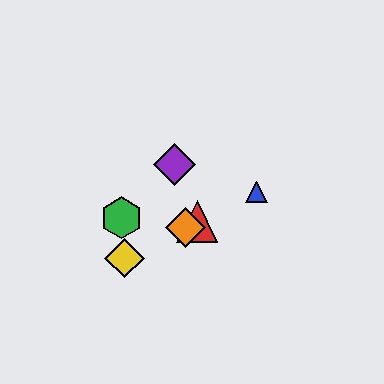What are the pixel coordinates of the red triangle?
The red triangle is at (197, 222).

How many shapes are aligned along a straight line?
4 shapes (the red triangle, the blue triangle, the yellow diamond, the orange diamond) are aligned along a straight line.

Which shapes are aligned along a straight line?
The red triangle, the blue triangle, the yellow diamond, the orange diamond are aligned along a straight line.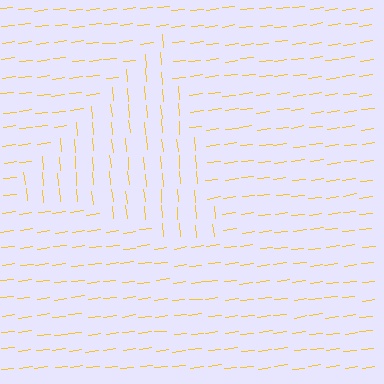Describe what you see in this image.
The image is filled with small yellow line segments. A triangle region in the image has lines oriented differently from the surrounding lines, creating a visible texture boundary.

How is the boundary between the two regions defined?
The boundary is defined purely by a change in line orientation (approximately 87 degrees difference). All lines are the same color and thickness.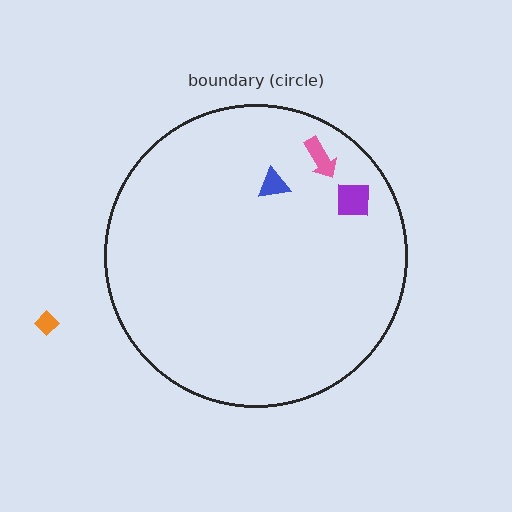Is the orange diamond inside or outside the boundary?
Outside.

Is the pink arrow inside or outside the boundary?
Inside.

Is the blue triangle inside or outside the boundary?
Inside.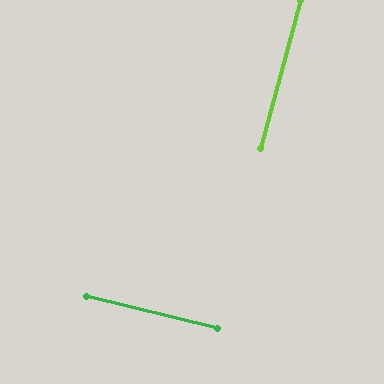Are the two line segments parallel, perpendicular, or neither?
Perpendicular — they meet at approximately 89°.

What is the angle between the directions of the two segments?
Approximately 89 degrees.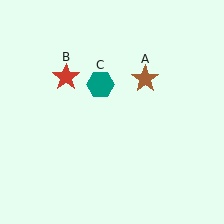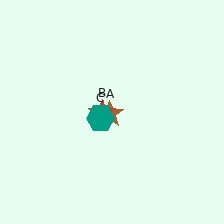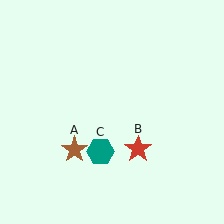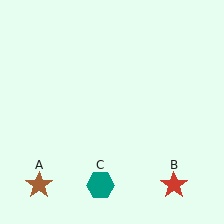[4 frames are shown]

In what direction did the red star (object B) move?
The red star (object B) moved down and to the right.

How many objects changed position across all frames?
3 objects changed position: brown star (object A), red star (object B), teal hexagon (object C).